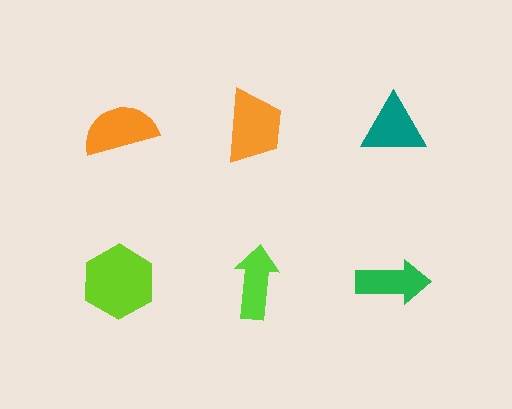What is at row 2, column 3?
A green arrow.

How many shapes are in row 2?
3 shapes.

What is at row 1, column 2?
An orange trapezoid.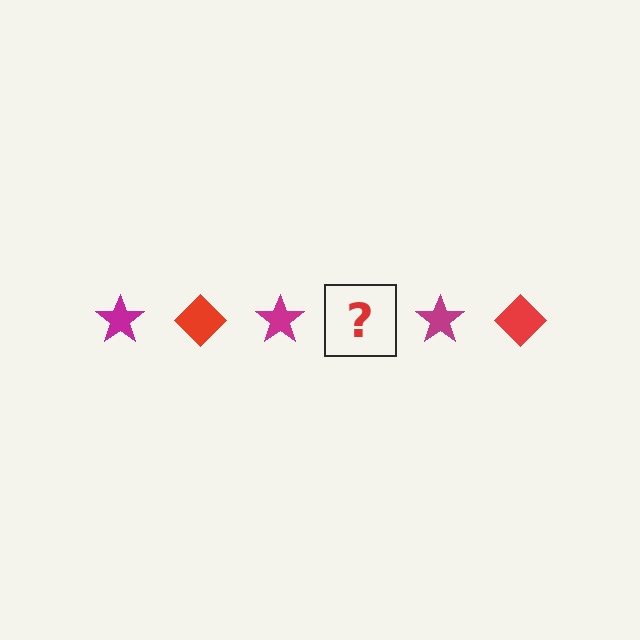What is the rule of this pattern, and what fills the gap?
The rule is that the pattern alternates between magenta star and red diamond. The gap should be filled with a red diamond.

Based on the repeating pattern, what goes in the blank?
The blank should be a red diamond.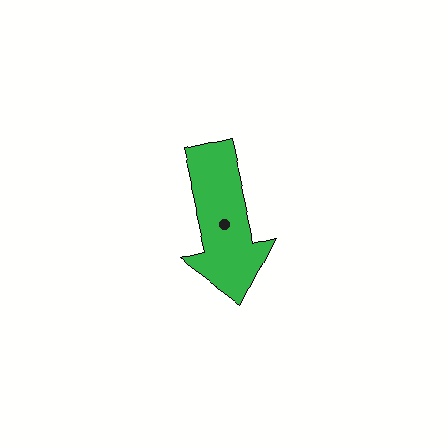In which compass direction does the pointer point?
South.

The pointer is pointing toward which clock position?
Roughly 6 o'clock.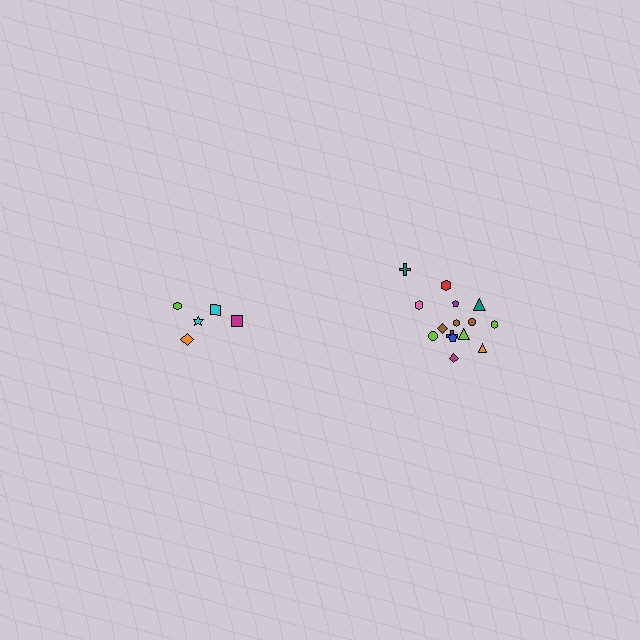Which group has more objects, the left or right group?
The right group.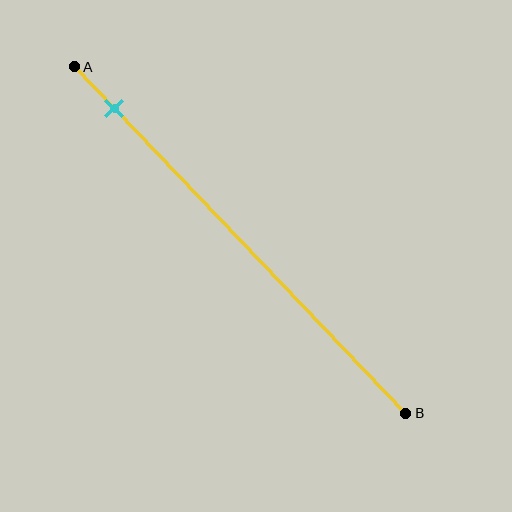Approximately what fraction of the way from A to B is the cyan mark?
The cyan mark is approximately 10% of the way from A to B.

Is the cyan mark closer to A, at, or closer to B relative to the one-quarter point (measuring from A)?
The cyan mark is closer to point A than the one-quarter point of segment AB.